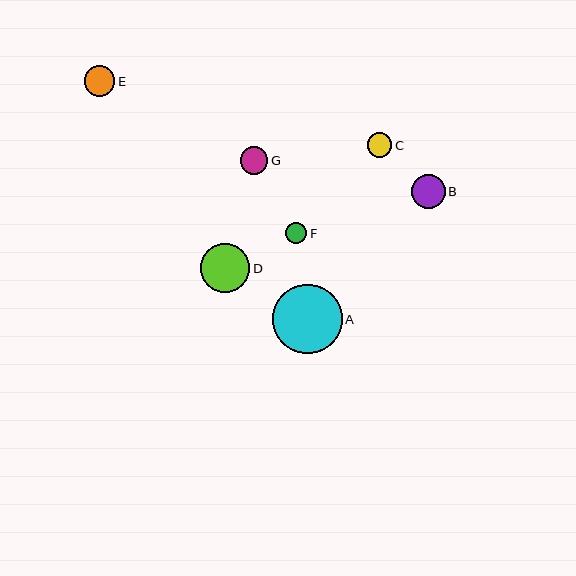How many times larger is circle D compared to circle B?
Circle D is approximately 1.5 times the size of circle B.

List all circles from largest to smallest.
From largest to smallest: A, D, B, E, G, C, F.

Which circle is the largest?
Circle A is the largest with a size of approximately 70 pixels.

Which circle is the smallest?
Circle F is the smallest with a size of approximately 21 pixels.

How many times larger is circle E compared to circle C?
Circle E is approximately 1.2 times the size of circle C.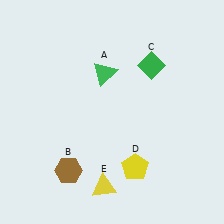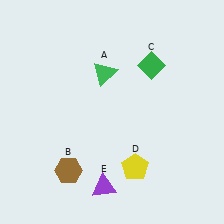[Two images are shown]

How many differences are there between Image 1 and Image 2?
There is 1 difference between the two images.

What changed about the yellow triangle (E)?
In Image 1, E is yellow. In Image 2, it changed to purple.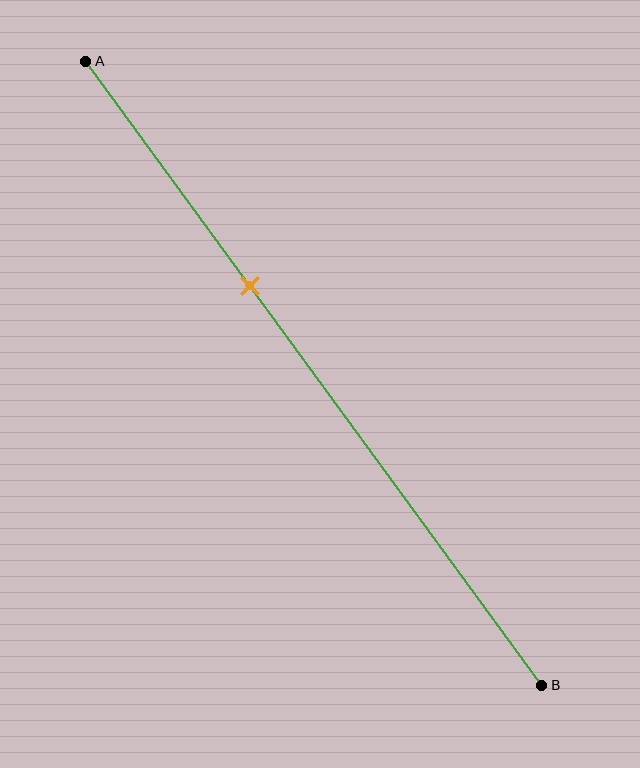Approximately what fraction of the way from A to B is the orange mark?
The orange mark is approximately 35% of the way from A to B.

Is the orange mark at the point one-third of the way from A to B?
Yes, the mark is approximately at the one-third point.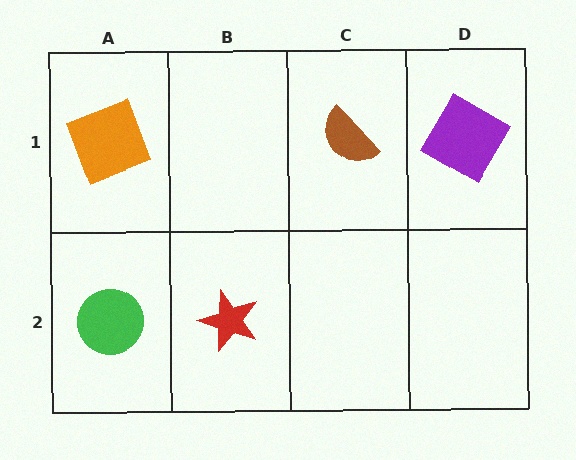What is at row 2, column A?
A green circle.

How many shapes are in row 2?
2 shapes.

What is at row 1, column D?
A purple diamond.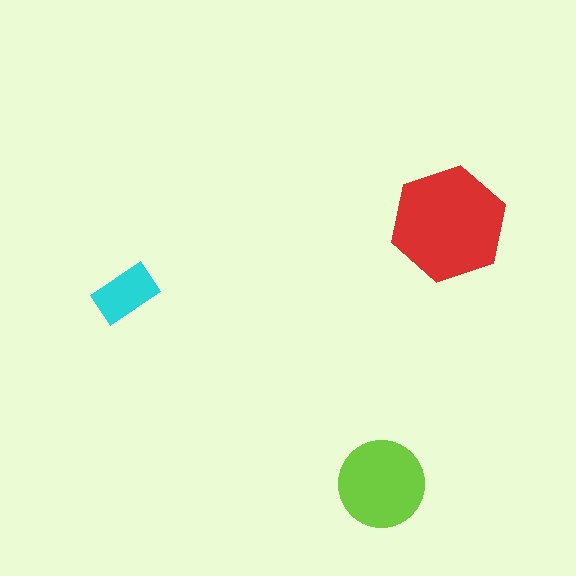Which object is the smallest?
The cyan rectangle.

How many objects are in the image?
There are 3 objects in the image.